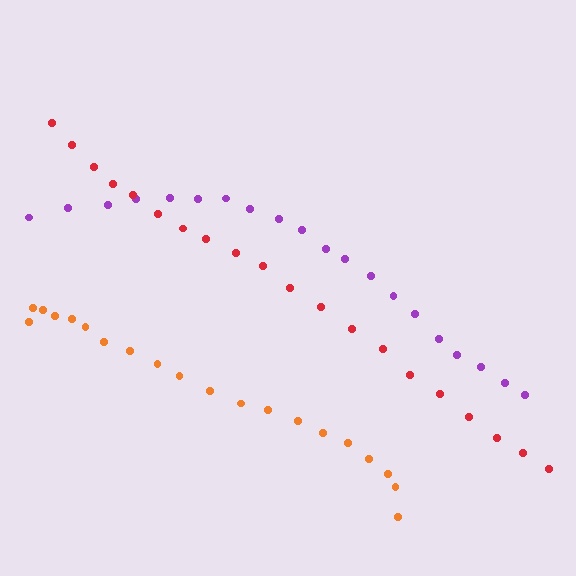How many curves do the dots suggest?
There are 3 distinct paths.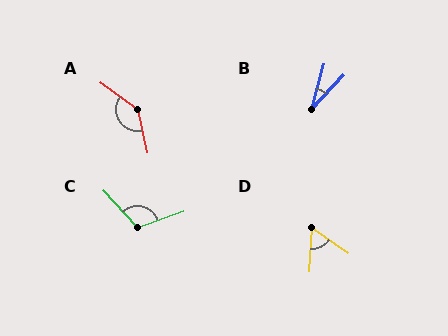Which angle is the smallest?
B, at approximately 28 degrees.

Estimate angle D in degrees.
Approximately 58 degrees.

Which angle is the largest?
A, at approximately 138 degrees.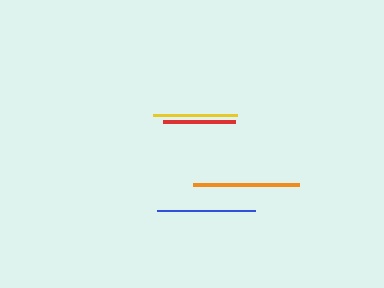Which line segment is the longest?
The orange line is the longest at approximately 105 pixels.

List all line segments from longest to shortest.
From longest to shortest: orange, blue, yellow, red.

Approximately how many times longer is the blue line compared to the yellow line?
The blue line is approximately 1.2 times the length of the yellow line.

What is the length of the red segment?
The red segment is approximately 72 pixels long.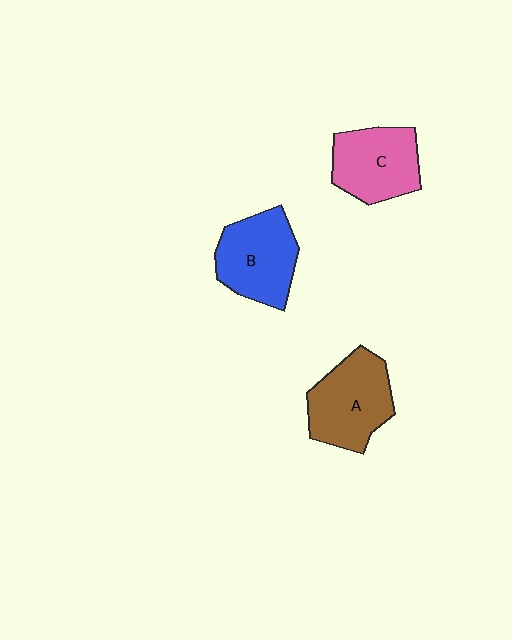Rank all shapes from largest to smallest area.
From largest to smallest: A (brown), B (blue), C (pink).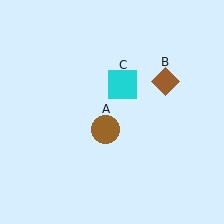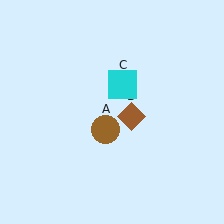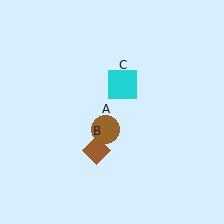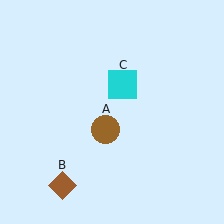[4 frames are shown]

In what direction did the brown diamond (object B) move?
The brown diamond (object B) moved down and to the left.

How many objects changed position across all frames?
1 object changed position: brown diamond (object B).